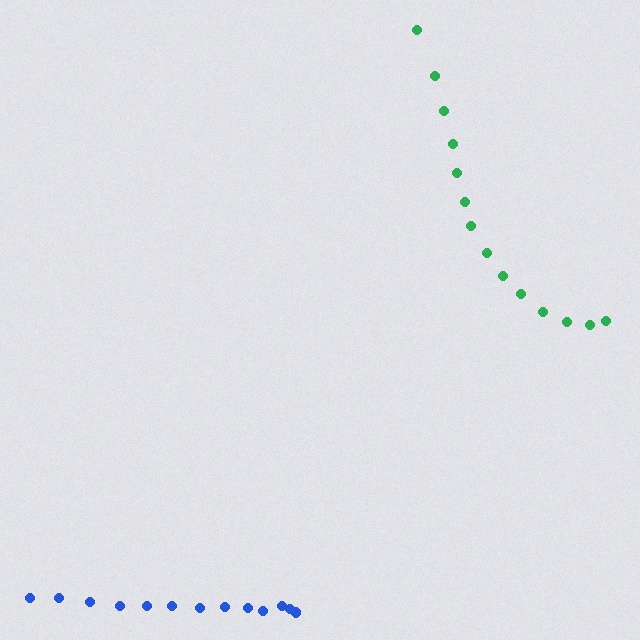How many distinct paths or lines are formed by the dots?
There are 2 distinct paths.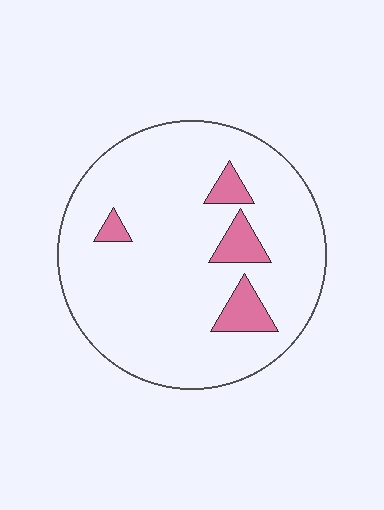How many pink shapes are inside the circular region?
4.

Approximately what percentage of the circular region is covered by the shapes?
Approximately 10%.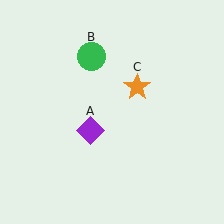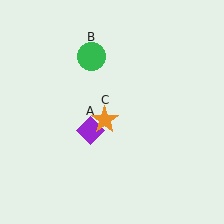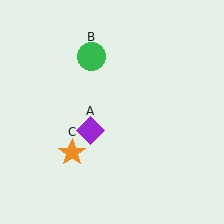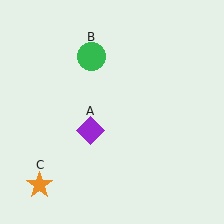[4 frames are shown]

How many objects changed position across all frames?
1 object changed position: orange star (object C).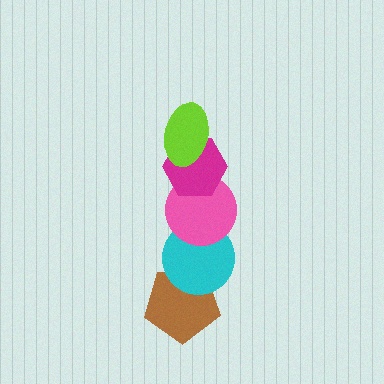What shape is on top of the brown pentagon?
The cyan circle is on top of the brown pentagon.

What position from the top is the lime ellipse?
The lime ellipse is 1st from the top.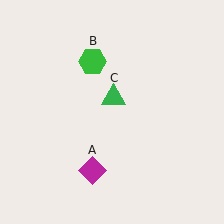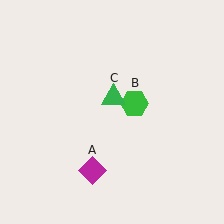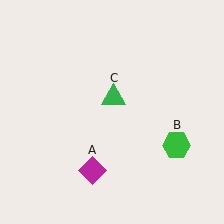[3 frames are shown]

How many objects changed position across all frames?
1 object changed position: green hexagon (object B).